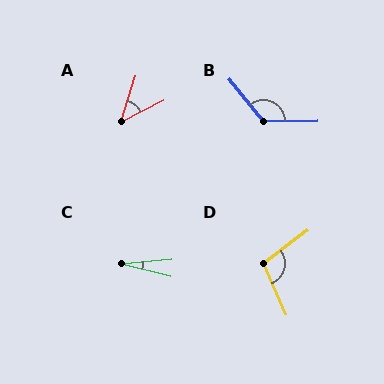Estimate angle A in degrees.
Approximately 45 degrees.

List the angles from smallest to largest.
C (19°), A (45°), D (104°), B (129°).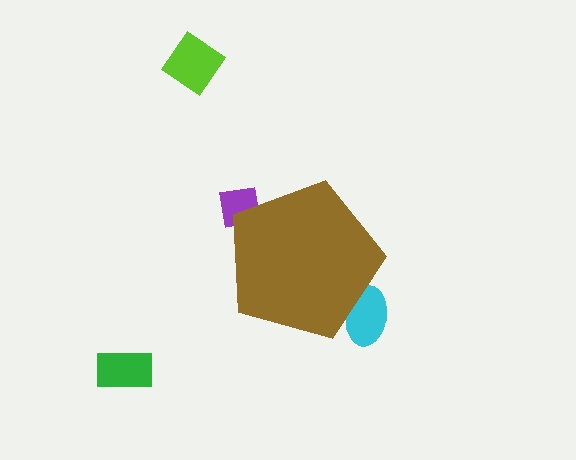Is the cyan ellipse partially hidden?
Yes, the cyan ellipse is partially hidden behind the brown pentagon.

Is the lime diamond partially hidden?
No, the lime diamond is fully visible.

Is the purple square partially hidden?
Yes, the purple square is partially hidden behind the brown pentagon.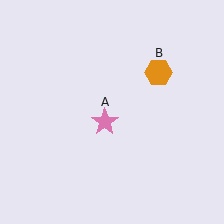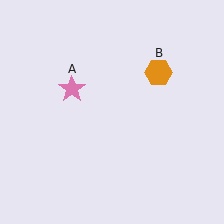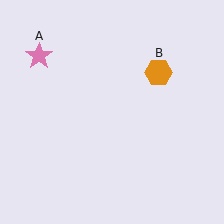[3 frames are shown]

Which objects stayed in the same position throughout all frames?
Orange hexagon (object B) remained stationary.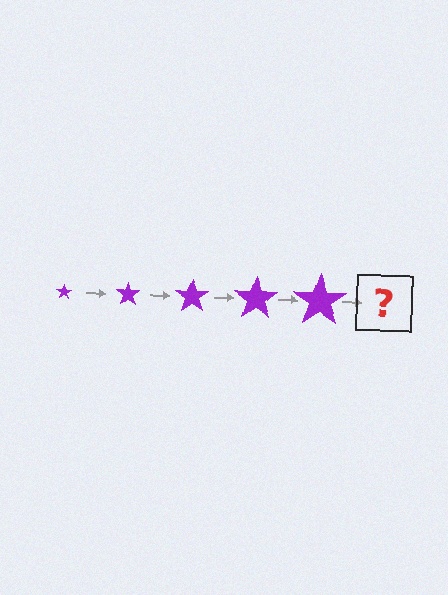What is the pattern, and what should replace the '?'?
The pattern is that the star gets progressively larger each step. The '?' should be a purple star, larger than the previous one.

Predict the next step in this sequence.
The next step is a purple star, larger than the previous one.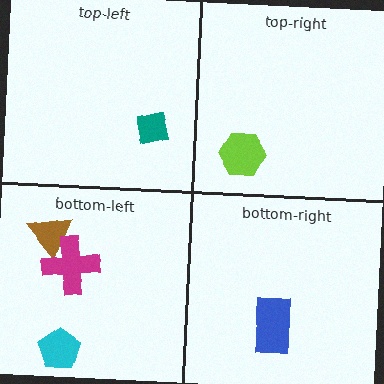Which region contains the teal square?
The top-left region.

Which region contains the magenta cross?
The bottom-left region.